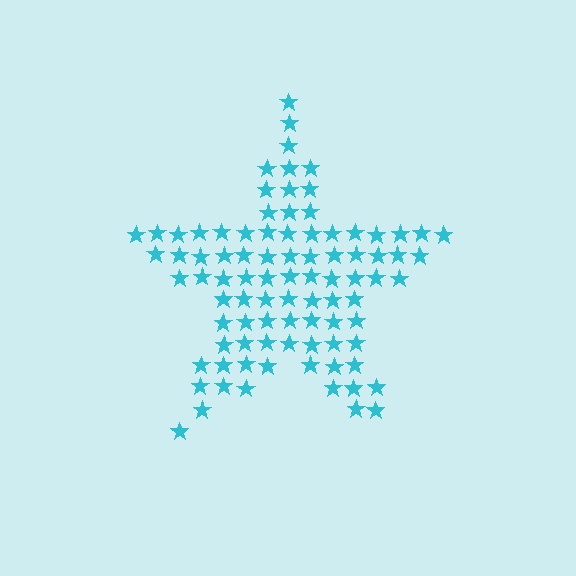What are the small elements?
The small elements are stars.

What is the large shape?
The large shape is a star.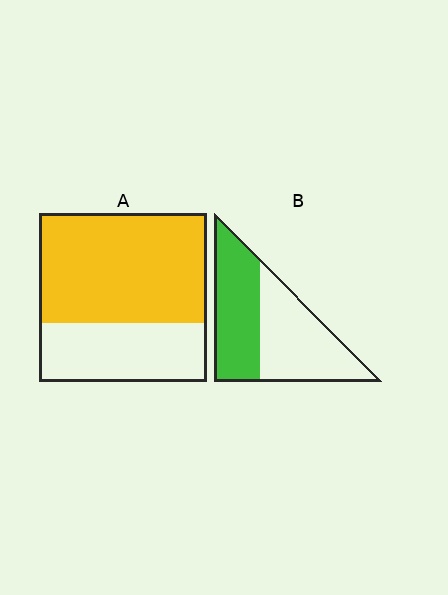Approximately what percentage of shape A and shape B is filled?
A is approximately 65% and B is approximately 45%.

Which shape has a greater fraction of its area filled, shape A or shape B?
Shape A.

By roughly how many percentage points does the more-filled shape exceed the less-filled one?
By roughly 20 percentage points (A over B).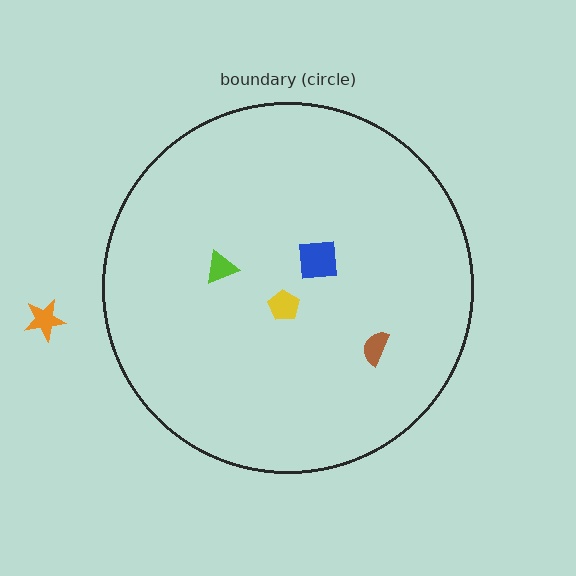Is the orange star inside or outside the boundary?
Outside.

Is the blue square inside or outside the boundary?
Inside.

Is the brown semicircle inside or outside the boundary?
Inside.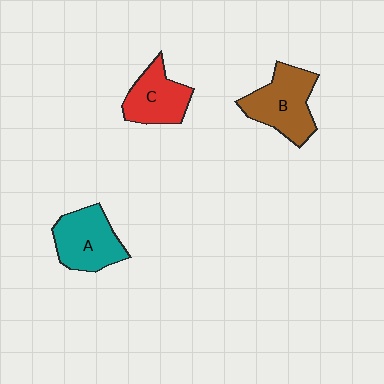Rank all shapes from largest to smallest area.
From largest to smallest: B (brown), A (teal), C (red).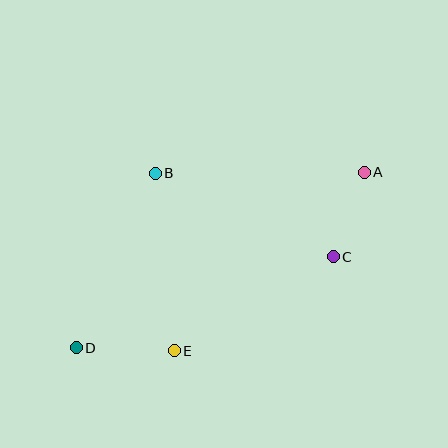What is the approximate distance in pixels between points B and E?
The distance between B and E is approximately 178 pixels.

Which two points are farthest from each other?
Points A and D are farthest from each other.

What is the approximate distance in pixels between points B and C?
The distance between B and C is approximately 196 pixels.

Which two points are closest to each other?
Points A and C are closest to each other.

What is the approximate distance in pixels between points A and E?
The distance between A and E is approximately 260 pixels.